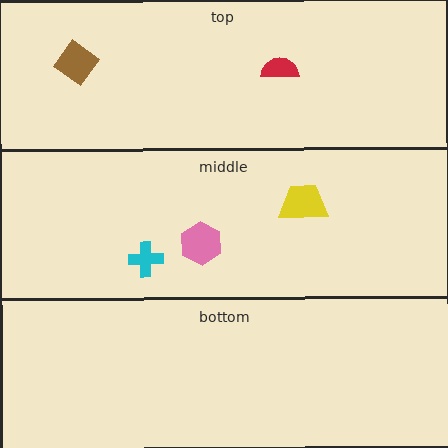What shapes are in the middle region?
The pink hexagon, the cyan cross, the yellow trapezoid.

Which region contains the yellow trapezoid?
The middle region.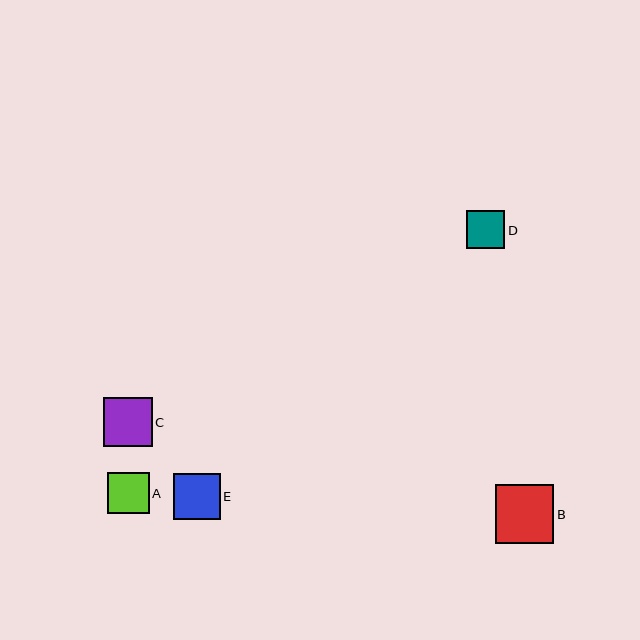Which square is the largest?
Square B is the largest with a size of approximately 58 pixels.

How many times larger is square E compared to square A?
Square E is approximately 1.1 times the size of square A.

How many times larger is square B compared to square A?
Square B is approximately 1.4 times the size of square A.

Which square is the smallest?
Square D is the smallest with a size of approximately 38 pixels.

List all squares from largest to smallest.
From largest to smallest: B, C, E, A, D.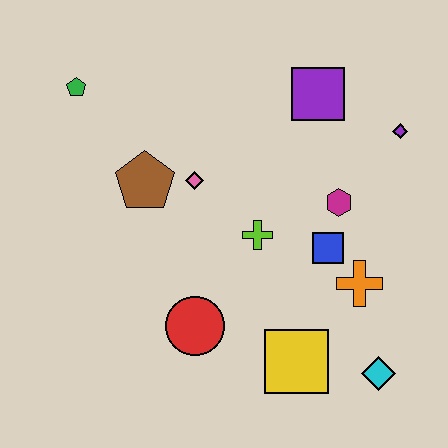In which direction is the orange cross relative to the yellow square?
The orange cross is above the yellow square.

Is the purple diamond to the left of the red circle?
No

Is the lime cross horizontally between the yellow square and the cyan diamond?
No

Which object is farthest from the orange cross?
The green pentagon is farthest from the orange cross.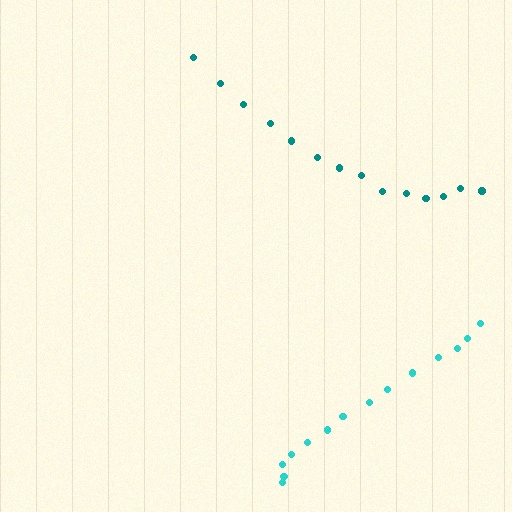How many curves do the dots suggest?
There are 2 distinct paths.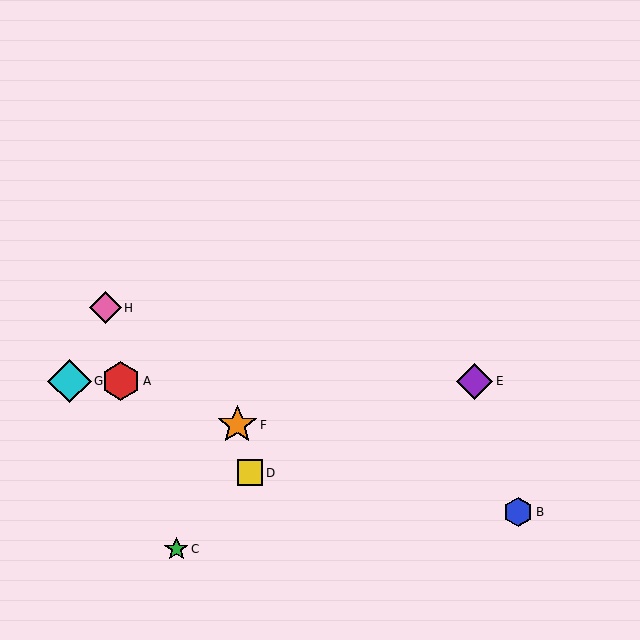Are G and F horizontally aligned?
No, G is at y≈381 and F is at y≈425.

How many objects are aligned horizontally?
3 objects (A, E, G) are aligned horizontally.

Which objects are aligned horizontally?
Objects A, E, G are aligned horizontally.